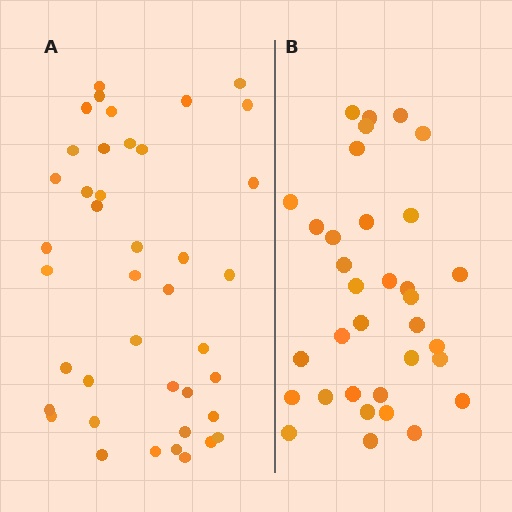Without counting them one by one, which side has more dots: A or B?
Region A (the left region) has more dots.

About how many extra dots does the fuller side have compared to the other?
Region A has roughly 8 or so more dots than region B.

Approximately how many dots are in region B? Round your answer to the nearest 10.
About 30 dots. (The exact count is 34, which rounds to 30.)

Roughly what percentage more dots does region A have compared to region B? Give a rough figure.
About 20% more.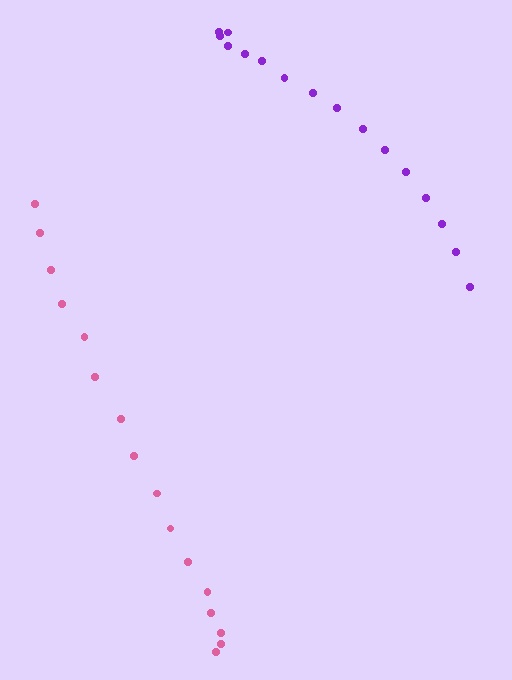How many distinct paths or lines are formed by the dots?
There are 2 distinct paths.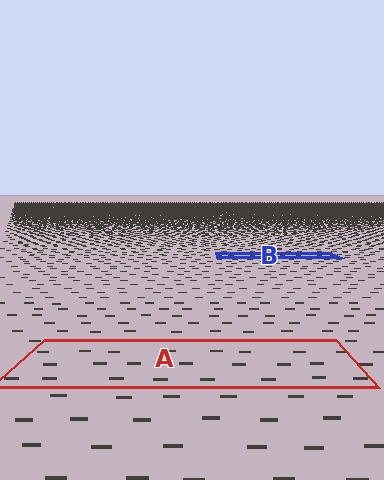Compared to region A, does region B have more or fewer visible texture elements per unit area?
Region B has more texture elements per unit area — they are packed more densely because it is farther away.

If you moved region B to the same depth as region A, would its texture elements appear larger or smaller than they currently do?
They would appear larger. At a closer depth, the same texture elements are projected at a bigger on-screen size.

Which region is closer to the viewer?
Region A is closer. The texture elements there are larger and more spread out.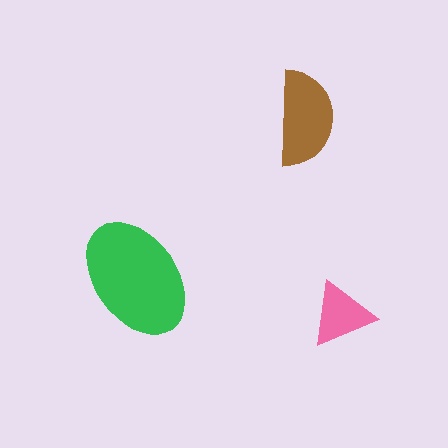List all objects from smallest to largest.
The pink triangle, the brown semicircle, the green ellipse.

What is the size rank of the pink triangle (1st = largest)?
3rd.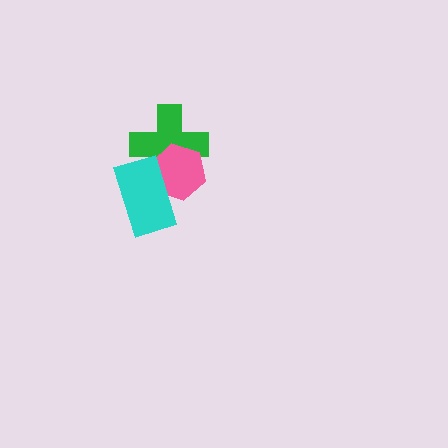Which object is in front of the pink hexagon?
The cyan rectangle is in front of the pink hexagon.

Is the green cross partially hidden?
Yes, it is partially covered by another shape.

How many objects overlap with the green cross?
2 objects overlap with the green cross.